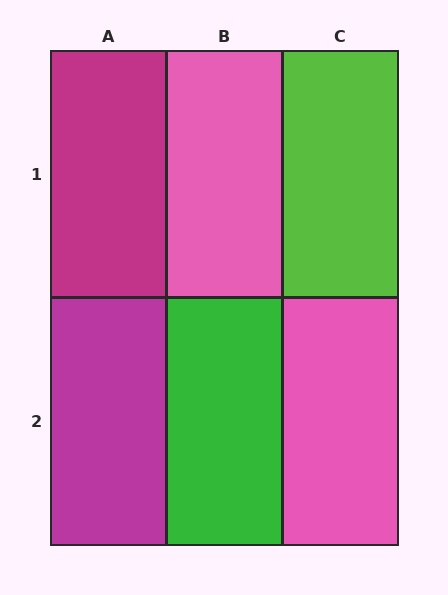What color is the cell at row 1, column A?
Magenta.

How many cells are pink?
2 cells are pink.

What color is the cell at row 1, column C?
Lime.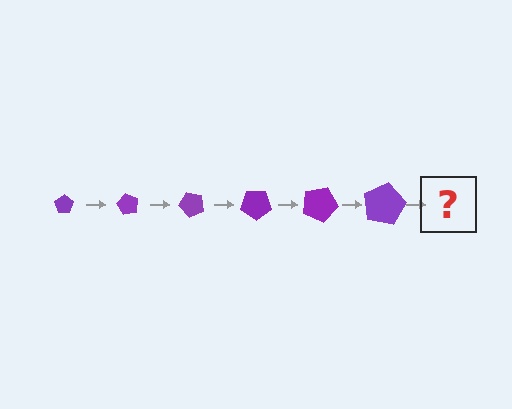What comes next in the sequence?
The next element should be a pentagon, larger than the previous one and rotated 360 degrees from the start.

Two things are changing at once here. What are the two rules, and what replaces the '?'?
The two rules are that the pentagon grows larger each step and it rotates 60 degrees each step. The '?' should be a pentagon, larger than the previous one and rotated 360 degrees from the start.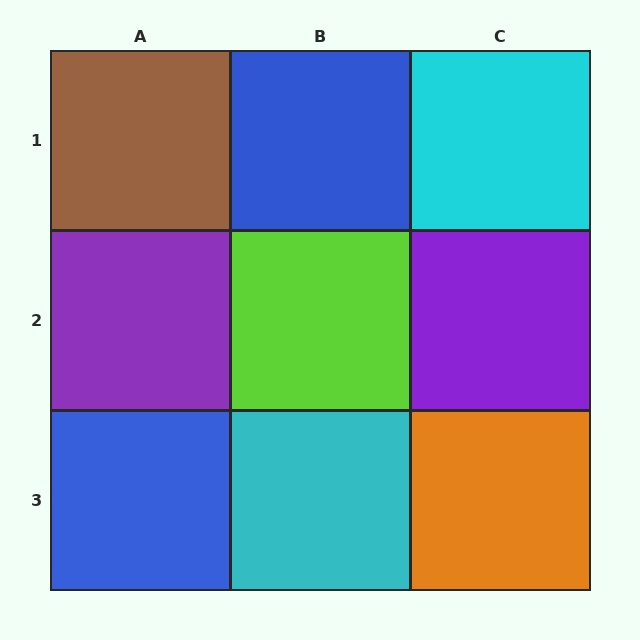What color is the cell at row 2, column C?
Purple.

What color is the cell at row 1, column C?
Cyan.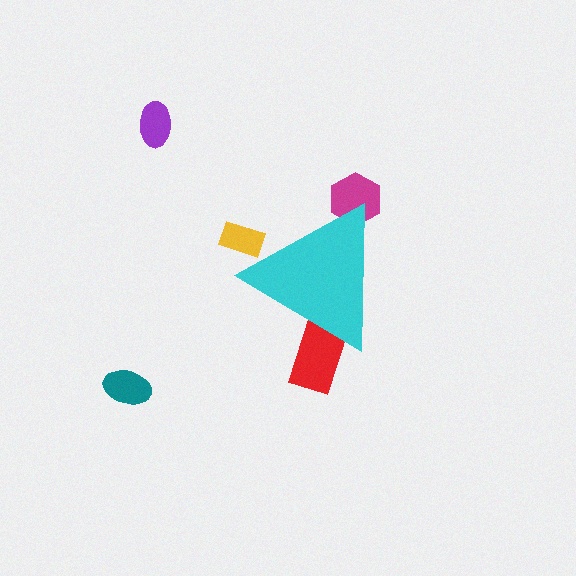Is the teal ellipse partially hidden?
No, the teal ellipse is fully visible.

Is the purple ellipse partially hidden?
No, the purple ellipse is fully visible.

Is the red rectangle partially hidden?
Yes, the red rectangle is partially hidden behind the cyan triangle.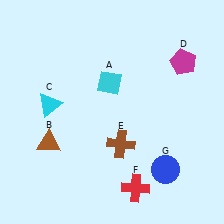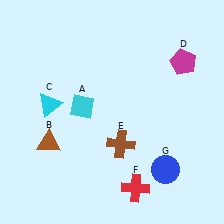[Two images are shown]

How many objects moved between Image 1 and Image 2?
1 object moved between the two images.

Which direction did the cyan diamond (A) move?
The cyan diamond (A) moved left.